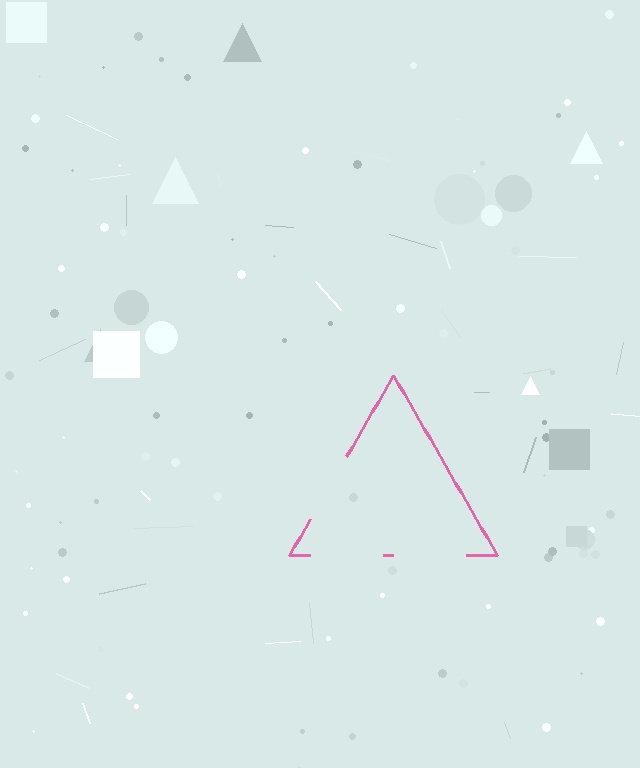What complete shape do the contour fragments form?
The contour fragments form a triangle.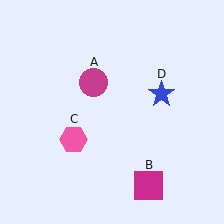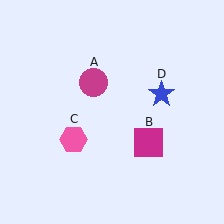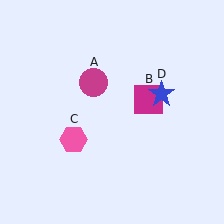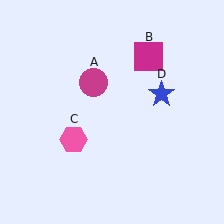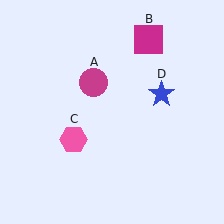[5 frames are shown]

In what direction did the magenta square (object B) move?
The magenta square (object B) moved up.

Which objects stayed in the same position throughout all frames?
Magenta circle (object A) and pink hexagon (object C) and blue star (object D) remained stationary.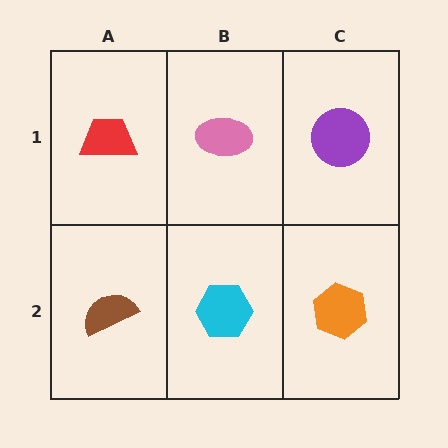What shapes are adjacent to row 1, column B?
A cyan hexagon (row 2, column B), a red trapezoid (row 1, column A), a purple circle (row 1, column C).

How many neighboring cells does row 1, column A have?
2.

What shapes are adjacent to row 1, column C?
An orange hexagon (row 2, column C), a pink ellipse (row 1, column B).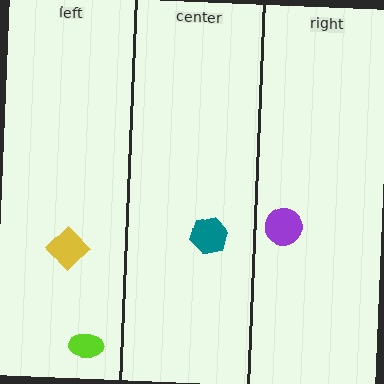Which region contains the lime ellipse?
The left region.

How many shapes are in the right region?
1.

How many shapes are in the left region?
2.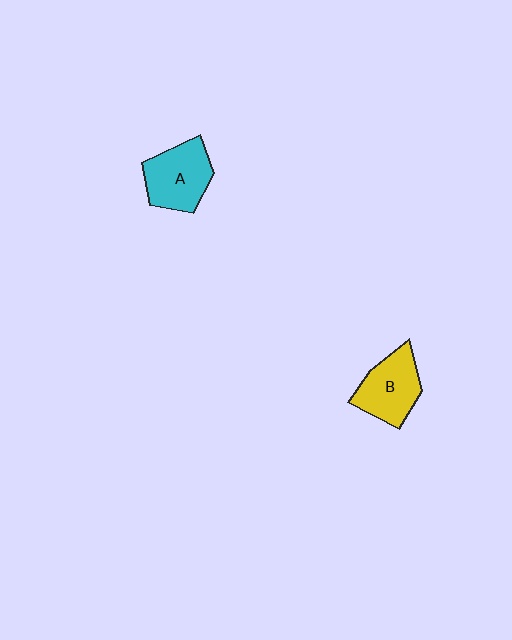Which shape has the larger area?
Shape A (cyan).